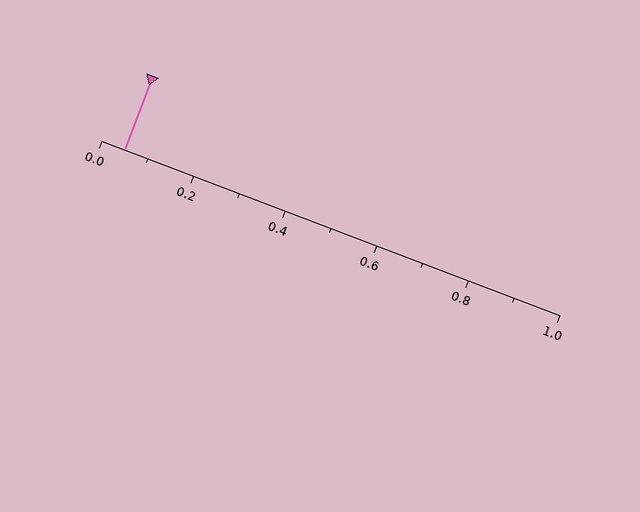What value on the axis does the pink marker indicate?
The marker indicates approximately 0.05.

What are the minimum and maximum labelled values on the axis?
The axis runs from 0.0 to 1.0.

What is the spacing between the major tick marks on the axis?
The major ticks are spaced 0.2 apart.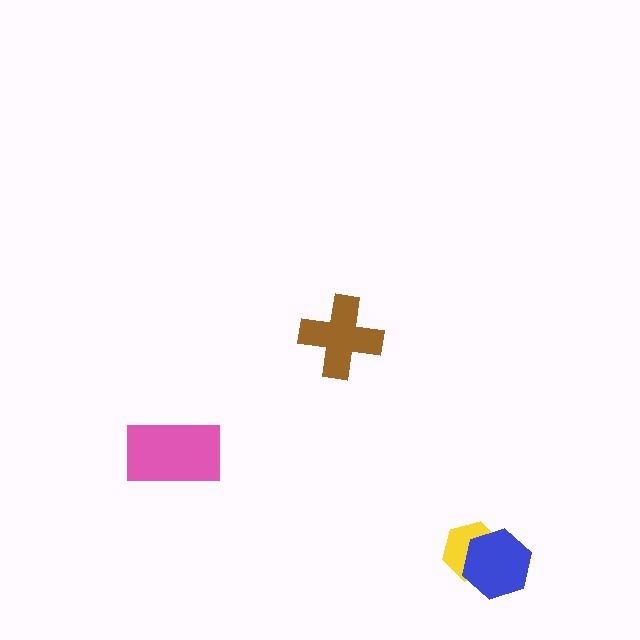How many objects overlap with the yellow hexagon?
1 object overlaps with the yellow hexagon.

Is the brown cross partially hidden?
No, no other shape covers it.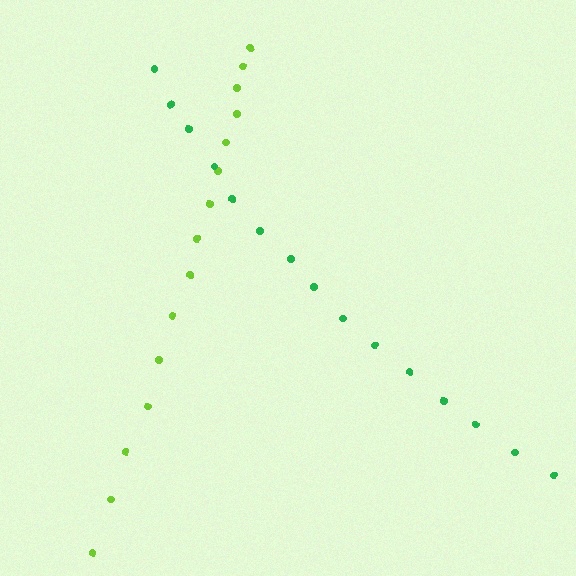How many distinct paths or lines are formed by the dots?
There are 2 distinct paths.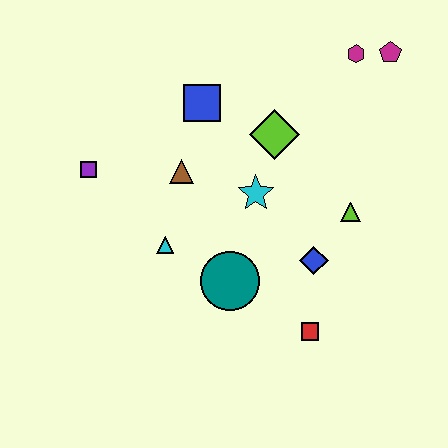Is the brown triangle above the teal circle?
Yes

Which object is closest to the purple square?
The brown triangle is closest to the purple square.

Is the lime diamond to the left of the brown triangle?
No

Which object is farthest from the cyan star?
The magenta pentagon is farthest from the cyan star.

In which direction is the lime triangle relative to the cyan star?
The lime triangle is to the right of the cyan star.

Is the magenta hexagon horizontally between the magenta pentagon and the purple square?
Yes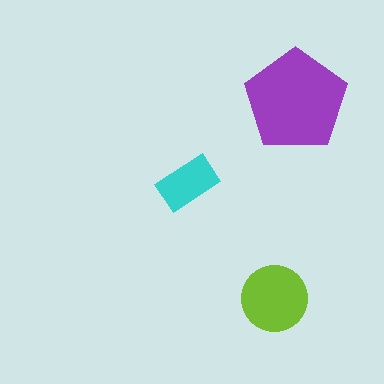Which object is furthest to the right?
The purple pentagon is rightmost.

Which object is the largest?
The purple pentagon.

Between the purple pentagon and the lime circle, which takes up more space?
The purple pentagon.